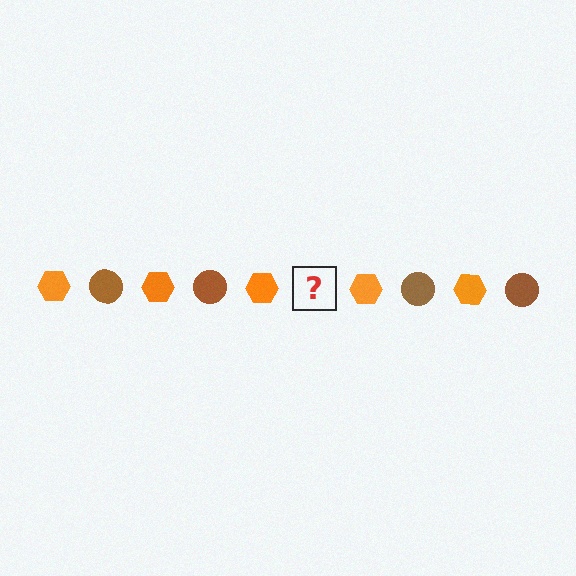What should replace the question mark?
The question mark should be replaced with a brown circle.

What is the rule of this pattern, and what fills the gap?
The rule is that the pattern alternates between orange hexagon and brown circle. The gap should be filled with a brown circle.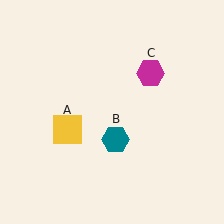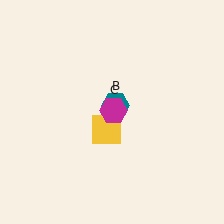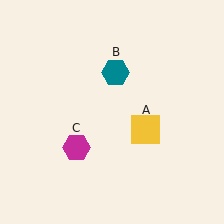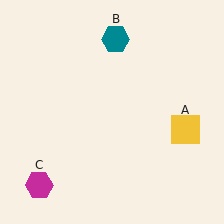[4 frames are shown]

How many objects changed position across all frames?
3 objects changed position: yellow square (object A), teal hexagon (object B), magenta hexagon (object C).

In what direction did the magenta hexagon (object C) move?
The magenta hexagon (object C) moved down and to the left.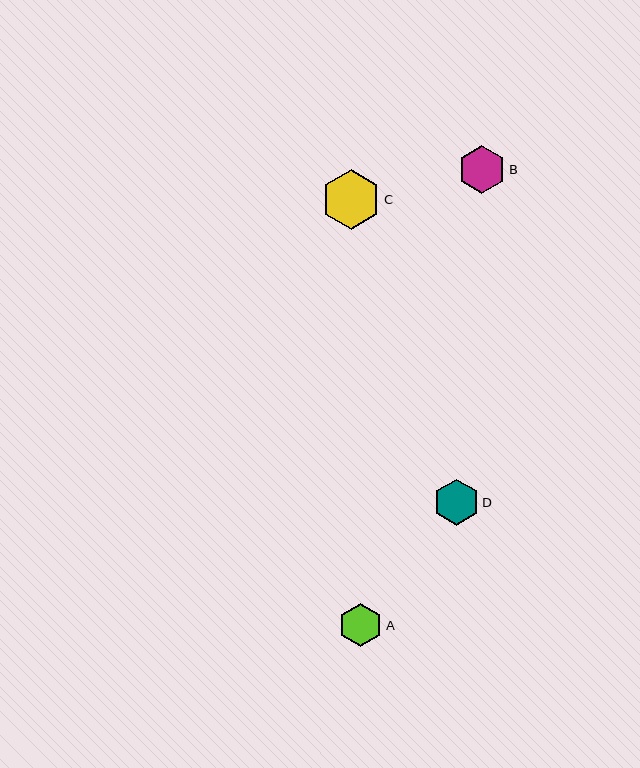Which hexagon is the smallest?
Hexagon A is the smallest with a size of approximately 44 pixels.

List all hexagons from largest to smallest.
From largest to smallest: C, B, D, A.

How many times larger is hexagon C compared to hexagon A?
Hexagon C is approximately 1.4 times the size of hexagon A.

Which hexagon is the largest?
Hexagon C is the largest with a size of approximately 59 pixels.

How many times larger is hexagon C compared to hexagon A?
Hexagon C is approximately 1.4 times the size of hexagon A.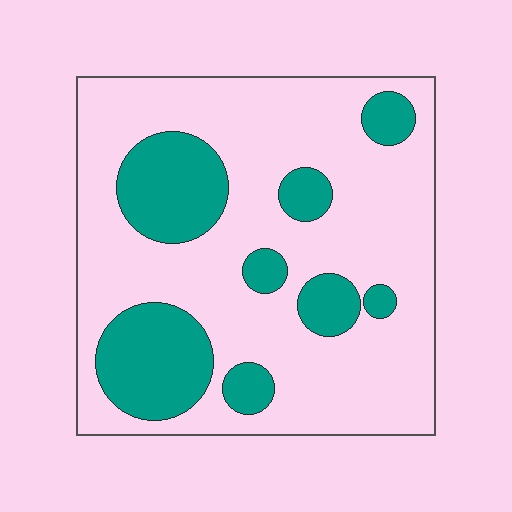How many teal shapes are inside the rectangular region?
8.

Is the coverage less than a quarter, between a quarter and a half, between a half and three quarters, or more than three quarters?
Between a quarter and a half.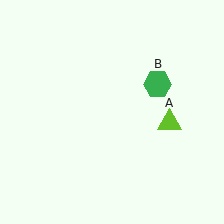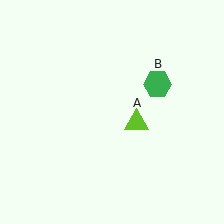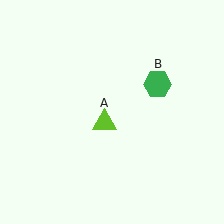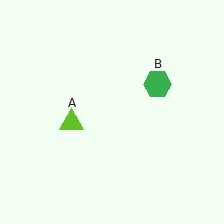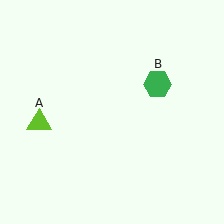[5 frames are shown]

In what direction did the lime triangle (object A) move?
The lime triangle (object A) moved left.